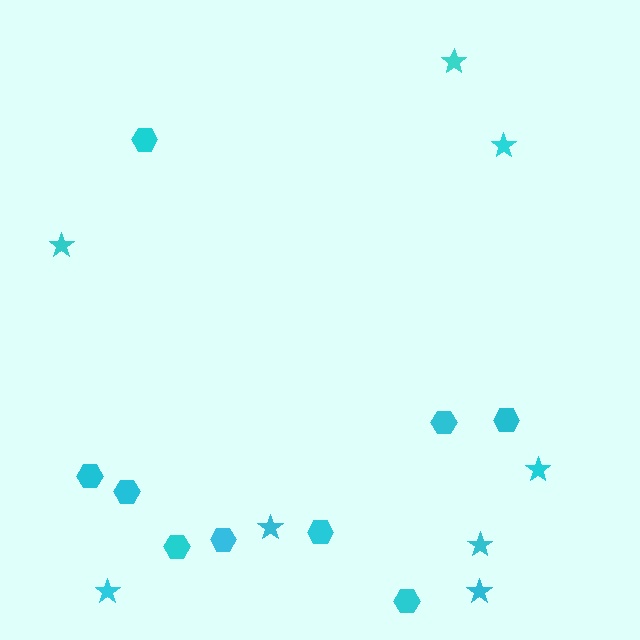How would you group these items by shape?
There are 2 groups: one group of stars (8) and one group of hexagons (9).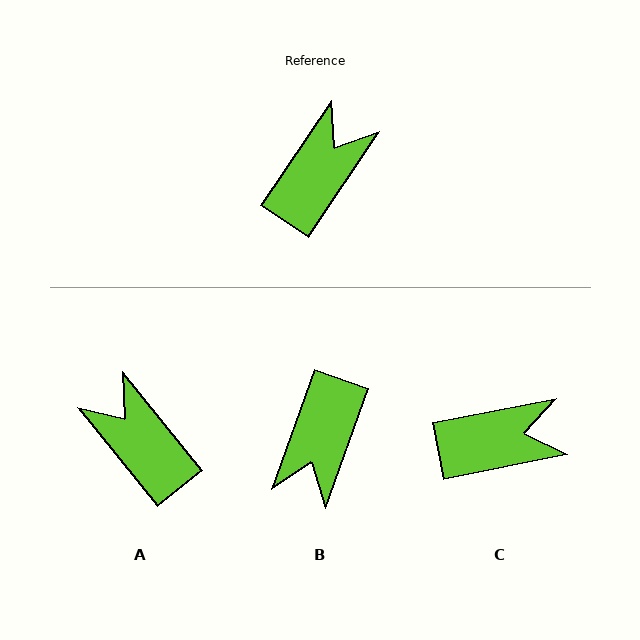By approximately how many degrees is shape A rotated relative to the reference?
Approximately 72 degrees counter-clockwise.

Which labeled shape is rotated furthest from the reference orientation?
B, about 166 degrees away.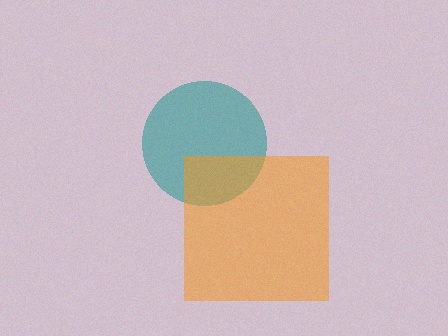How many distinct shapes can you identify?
There are 2 distinct shapes: a teal circle, an orange square.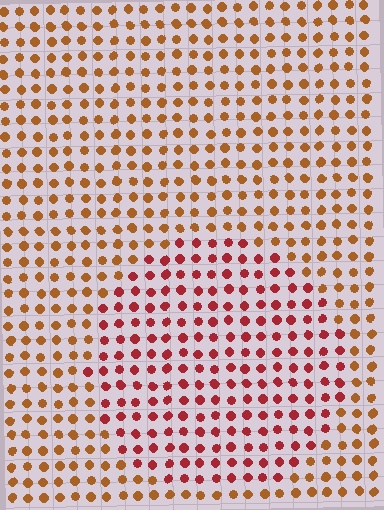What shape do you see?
I see a circle.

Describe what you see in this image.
The image is filled with small brown elements in a uniform arrangement. A circle-shaped region is visible where the elements are tinted to a slightly different hue, forming a subtle color boundary.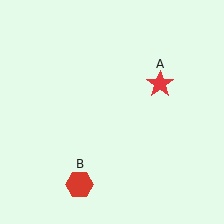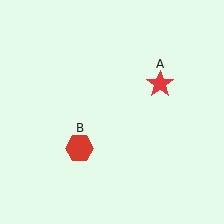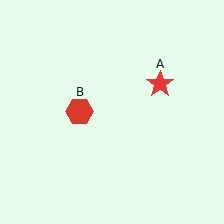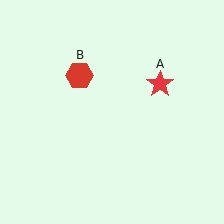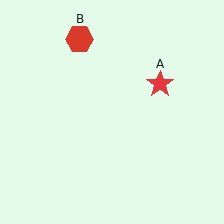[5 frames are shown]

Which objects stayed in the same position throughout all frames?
Red star (object A) remained stationary.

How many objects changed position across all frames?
1 object changed position: red hexagon (object B).